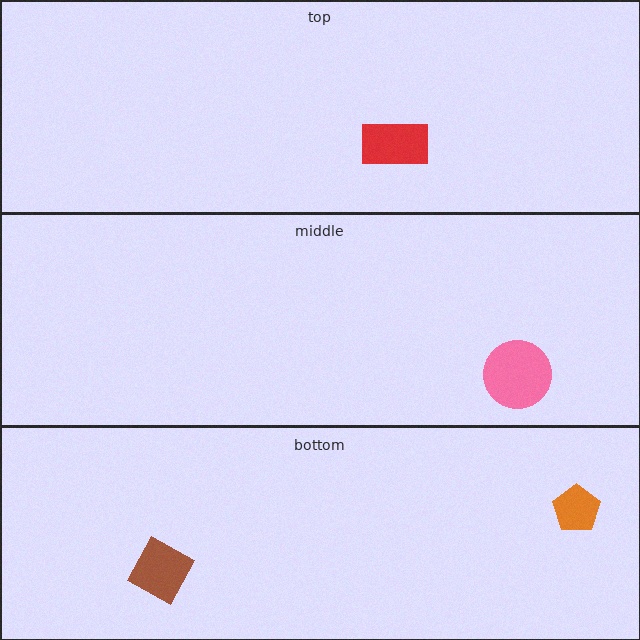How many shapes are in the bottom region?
2.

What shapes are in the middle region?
The pink circle.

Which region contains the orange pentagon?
The bottom region.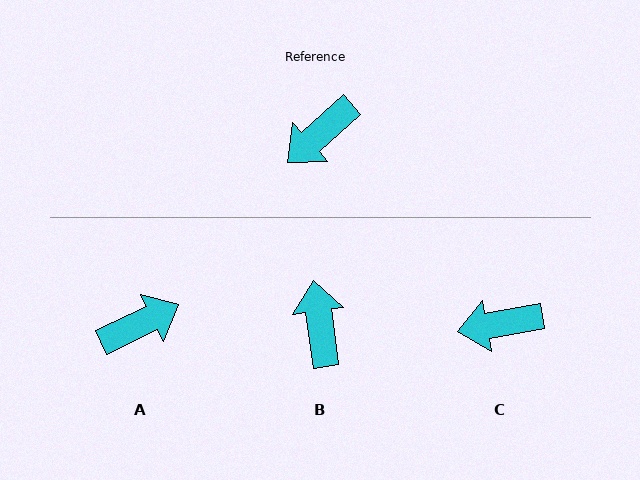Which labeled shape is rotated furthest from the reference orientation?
A, about 164 degrees away.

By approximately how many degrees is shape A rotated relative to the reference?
Approximately 164 degrees counter-clockwise.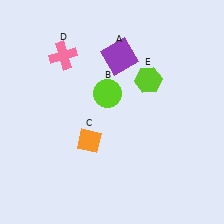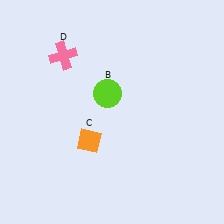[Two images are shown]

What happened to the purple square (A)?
The purple square (A) was removed in Image 2. It was in the top-right area of Image 1.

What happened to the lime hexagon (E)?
The lime hexagon (E) was removed in Image 2. It was in the top-right area of Image 1.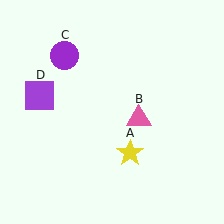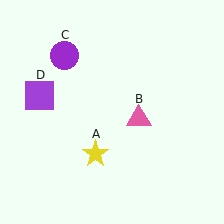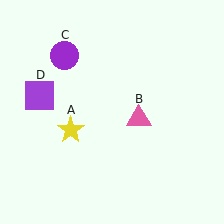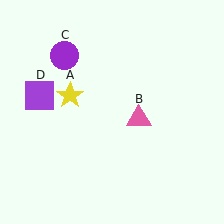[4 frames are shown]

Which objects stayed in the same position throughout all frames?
Pink triangle (object B) and purple circle (object C) and purple square (object D) remained stationary.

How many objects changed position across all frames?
1 object changed position: yellow star (object A).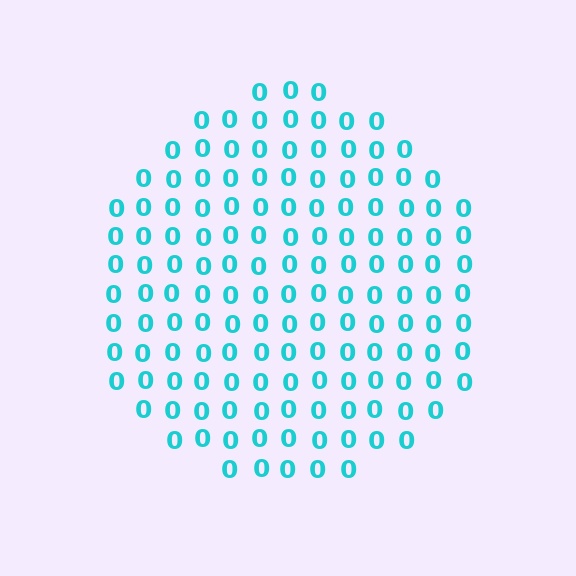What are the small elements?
The small elements are digit 0's.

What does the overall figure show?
The overall figure shows a circle.